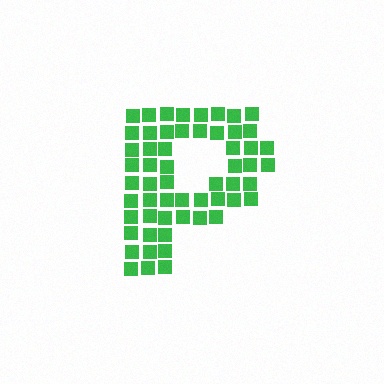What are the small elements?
The small elements are squares.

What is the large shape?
The large shape is the letter P.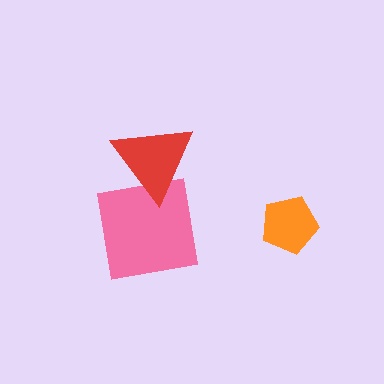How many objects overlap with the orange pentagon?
0 objects overlap with the orange pentagon.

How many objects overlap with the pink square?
1 object overlaps with the pink square.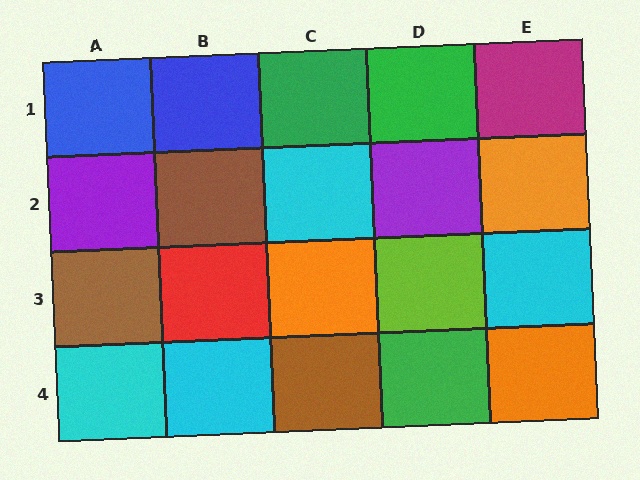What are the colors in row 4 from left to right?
Cyan, cyan, brown, green, orange.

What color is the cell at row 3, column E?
Cyan.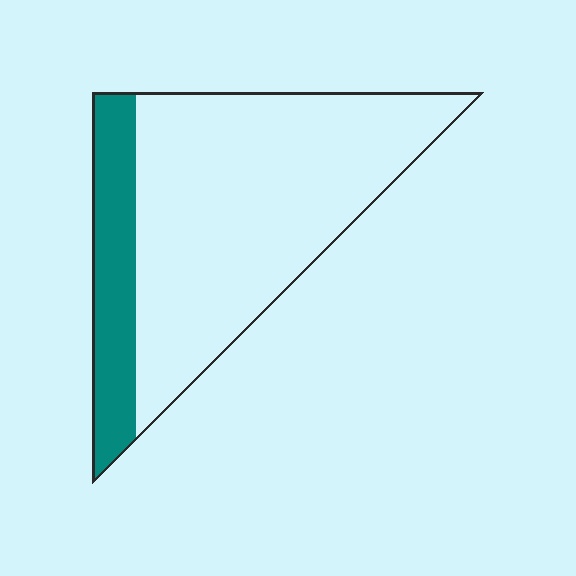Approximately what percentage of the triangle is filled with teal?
Approximately 20%.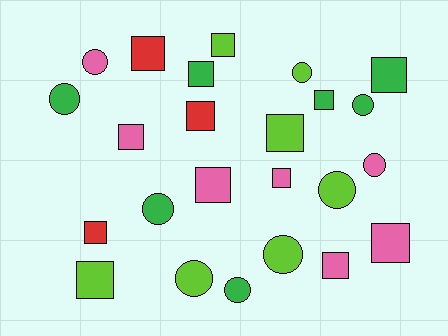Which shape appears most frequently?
Square, with 14 objects.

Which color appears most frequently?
Pink, with 7 objects.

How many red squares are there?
There are 3 red squares.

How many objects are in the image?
There are 24 objects.